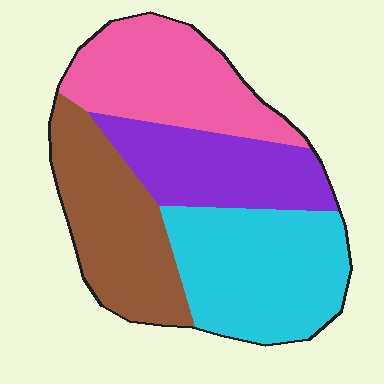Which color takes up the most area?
Cyan, at roughly 30%.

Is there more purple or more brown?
Brown.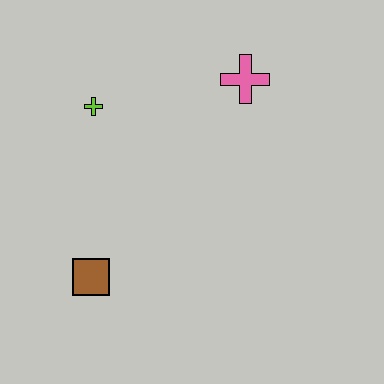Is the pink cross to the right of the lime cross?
Yes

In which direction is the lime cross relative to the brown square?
The lime cross is above the brown square.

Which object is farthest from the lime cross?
The brown square is farthest from the lime cross.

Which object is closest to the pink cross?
The lime cross is closest to the pink cross.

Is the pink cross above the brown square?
Yes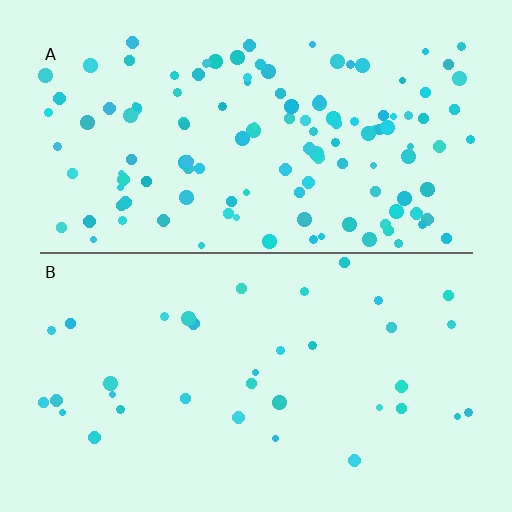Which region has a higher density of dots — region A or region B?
A (the top).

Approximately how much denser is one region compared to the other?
Approximately 3.5× — region A over region B.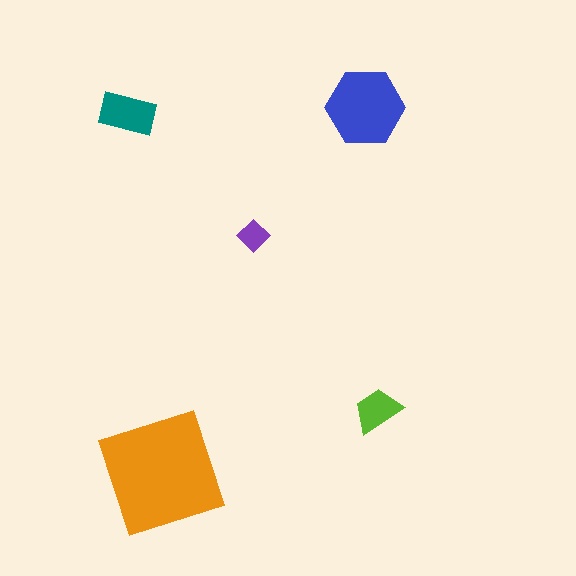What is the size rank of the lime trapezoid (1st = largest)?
4th.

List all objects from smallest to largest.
The purple diamond, the lime trapezoid, the teal rectangle, the blue hexagon, the orange square.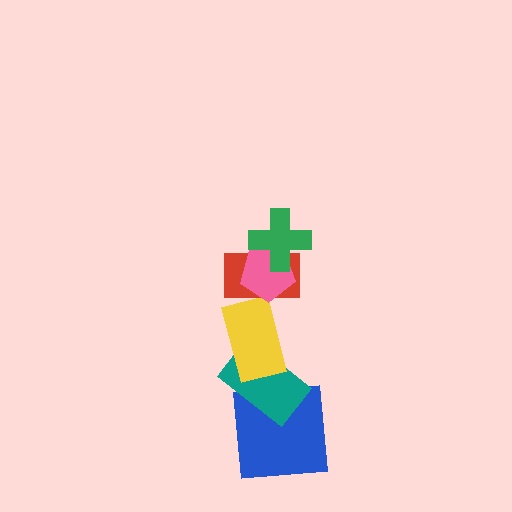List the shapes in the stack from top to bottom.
From top to bottom: the green cross, the pink pentagon, the red rectangle, the yellow rectangle, the teal rectangle, the blue square.